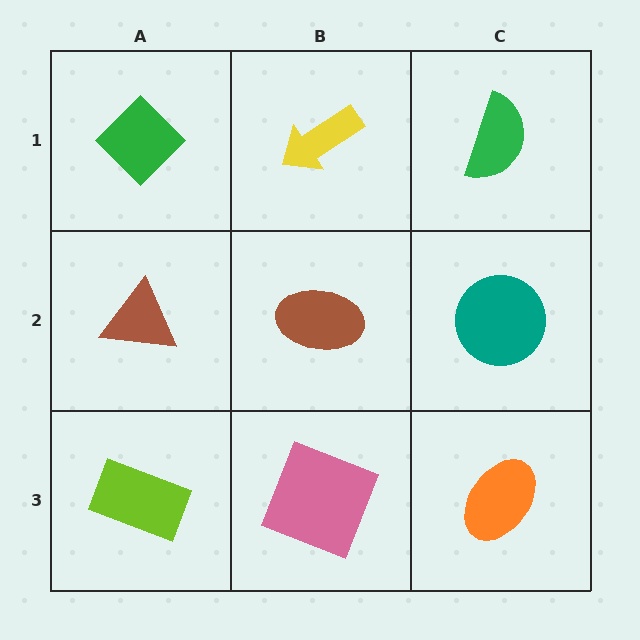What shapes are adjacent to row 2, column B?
A yellow arrow (row 1, column B), a pink square (row 3, column B), a brown triangle (row 2, column A), a teal circle (row 2, column C).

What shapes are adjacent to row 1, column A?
A brown triangle (row 2, column A), a yellow arrow (row 1, column B).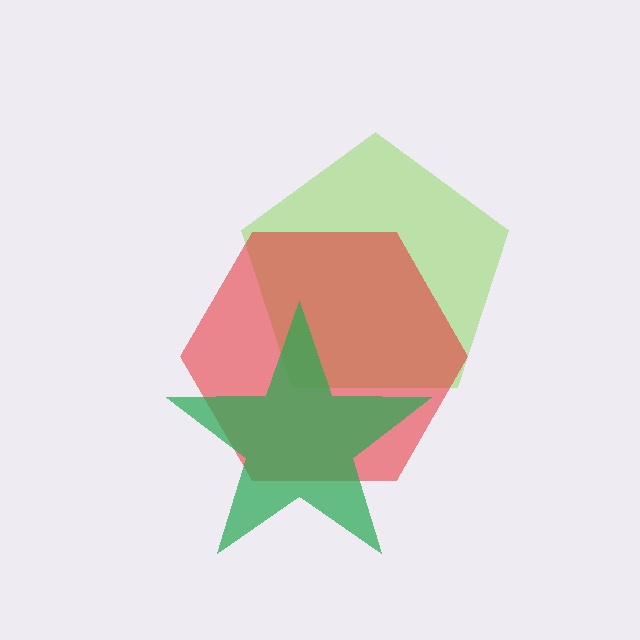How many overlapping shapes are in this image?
There are 3 overlapping shapes in the image.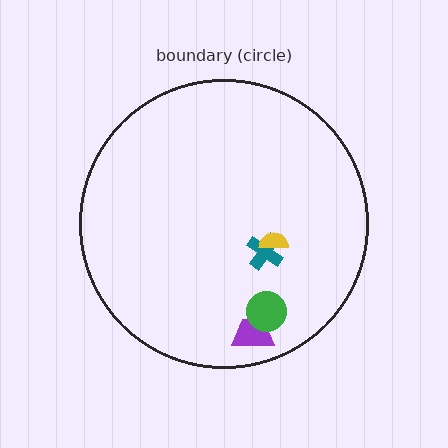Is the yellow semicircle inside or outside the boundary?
Inside.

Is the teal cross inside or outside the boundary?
Inside.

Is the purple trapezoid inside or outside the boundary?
Inside.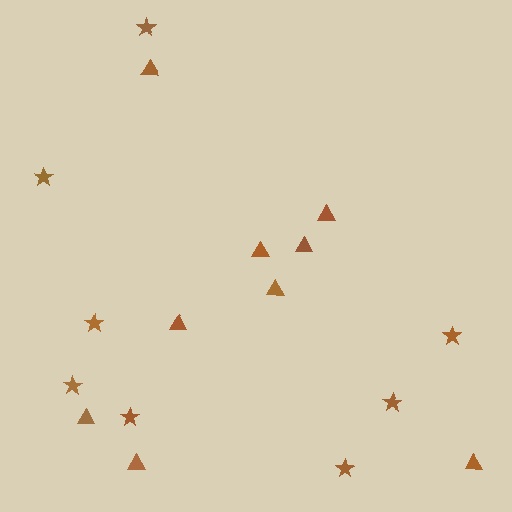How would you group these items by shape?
There are 2 groups: one group of stars (8) and one group of triangles (9).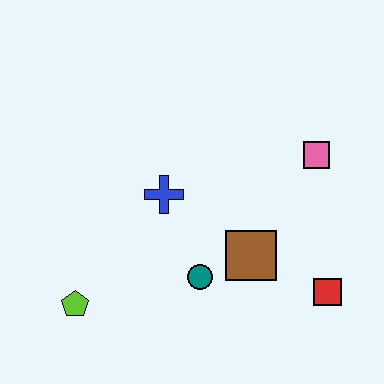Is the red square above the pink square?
No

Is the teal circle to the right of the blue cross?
Yes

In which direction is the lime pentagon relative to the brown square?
The lime pentagon is to the left of the brown square.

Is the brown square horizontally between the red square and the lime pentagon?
Yes